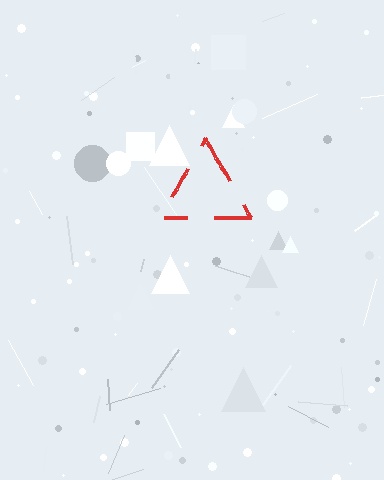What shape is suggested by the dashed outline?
The dashed outline suggests a triangle.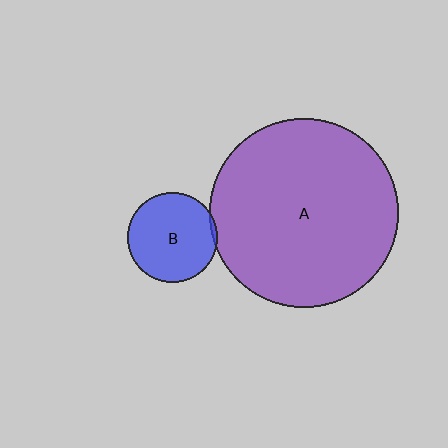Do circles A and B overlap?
Yes.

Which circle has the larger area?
Circle A (purple).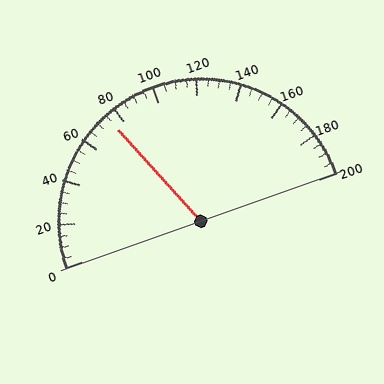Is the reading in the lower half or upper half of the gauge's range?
The reading is in the lower half of the range (0 to 200).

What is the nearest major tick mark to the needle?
The nearest major tick mark is 80.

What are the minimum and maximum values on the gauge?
The gauge ranges from 0 to 200.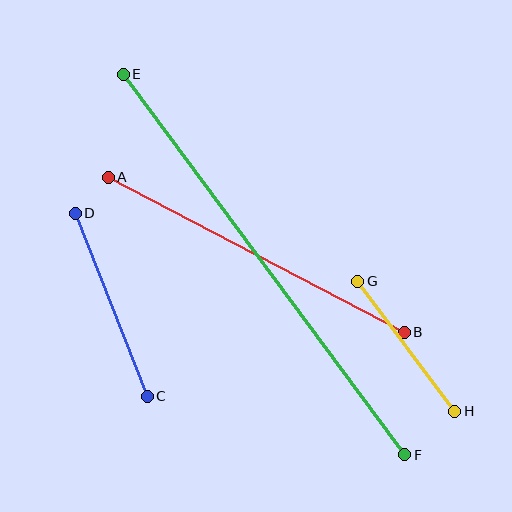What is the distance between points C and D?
The distance is approximately 197 pixels.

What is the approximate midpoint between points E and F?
The midpoint is at approximately (264, 264) pixels.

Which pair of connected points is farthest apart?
Points E and F are farthest apart.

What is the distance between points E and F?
The distance is approximately 473 pixels.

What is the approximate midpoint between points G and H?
The midpoint is at approximately (406, 346) pixels.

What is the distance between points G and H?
The distance is approximately 162 pixels.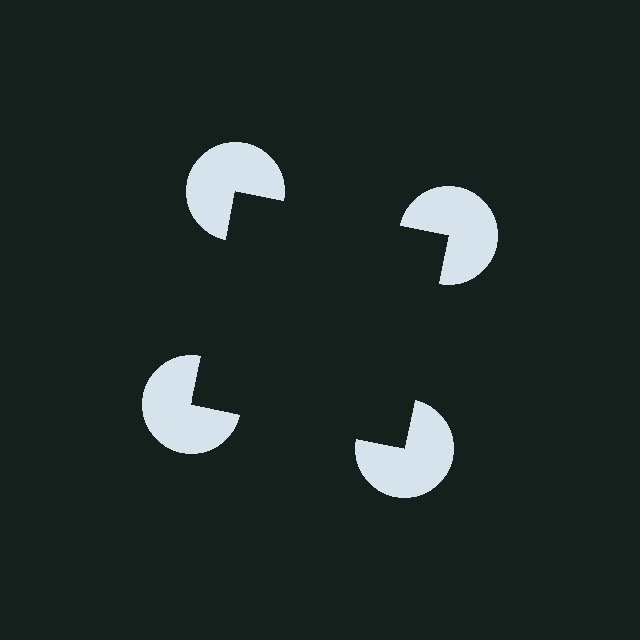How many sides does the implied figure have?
4 sides.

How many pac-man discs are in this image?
There are 4 — one at each vertex of the illusory square.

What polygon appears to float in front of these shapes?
An illusory square — its edges are inferred from the aligned wedge cuts in the pac-man discs, not physically drawn.